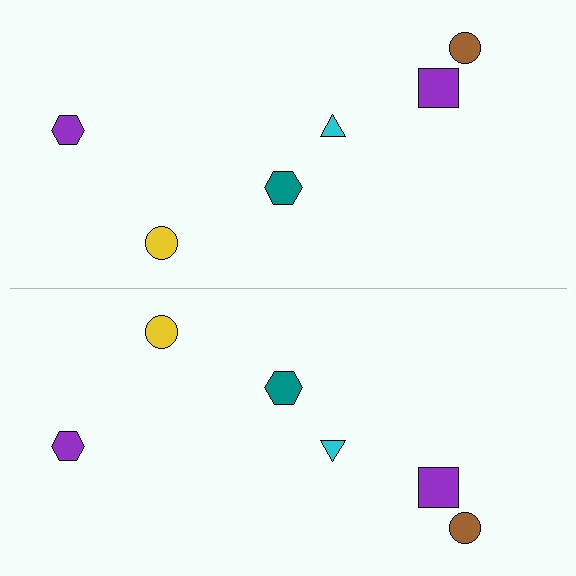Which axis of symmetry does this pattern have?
The pattern has a horizontal axis of symmetry running through the center of the image.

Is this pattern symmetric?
Yes, this pattern has bilateral (reflection) symmetry.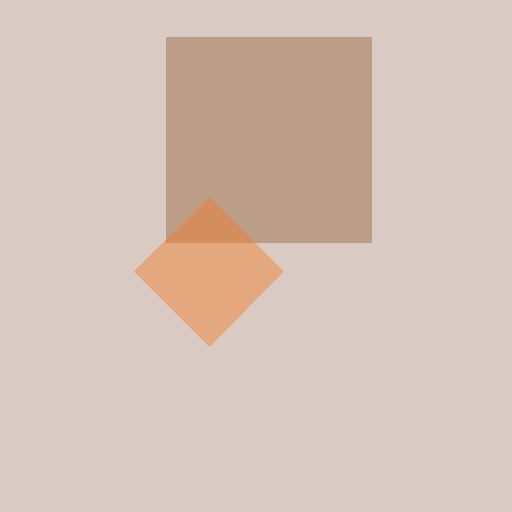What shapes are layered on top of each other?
The layered shapes are: a brown square, an orange diamond.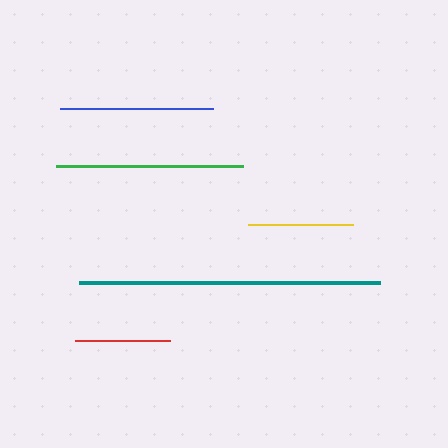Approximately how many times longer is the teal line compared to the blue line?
The teal line is approximately 2.0 times the length of the blue line.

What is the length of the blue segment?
The blue segment is approximately 153 pixels long.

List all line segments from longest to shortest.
From longest to shortest: teal, green, blue, yellow, red.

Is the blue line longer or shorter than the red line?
The blue line is longer than the red line.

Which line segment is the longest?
The teal line is the longest at approximately 301 pixels.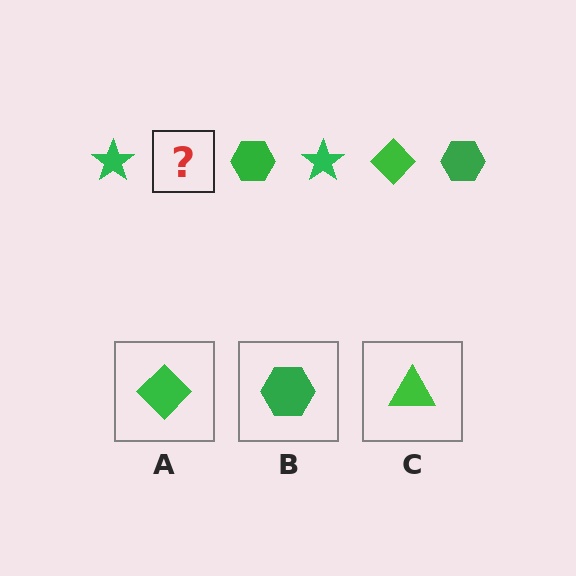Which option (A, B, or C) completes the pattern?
A.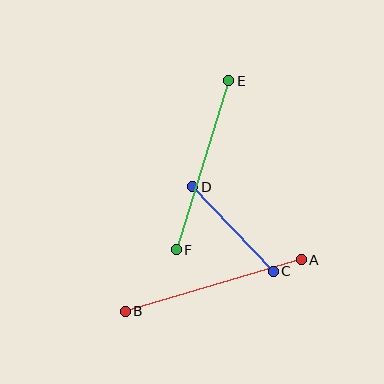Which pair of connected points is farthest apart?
Points A and B are farthest apart.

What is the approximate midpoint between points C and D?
The midpoint is at approximately (233, 229) pixels.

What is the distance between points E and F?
The distance is approximately 177 pixels.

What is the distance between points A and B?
The distance is approximately 184 pixels.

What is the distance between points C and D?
The distance is approximately 116 pixels.